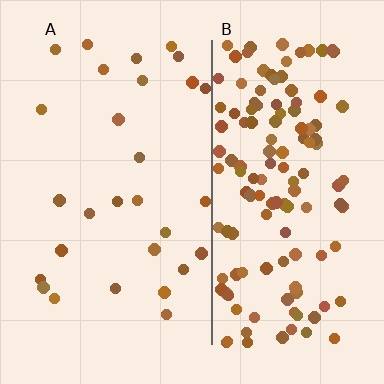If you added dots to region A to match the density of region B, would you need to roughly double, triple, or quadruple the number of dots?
Approximately quadruple.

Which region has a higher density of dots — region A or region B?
B (the right).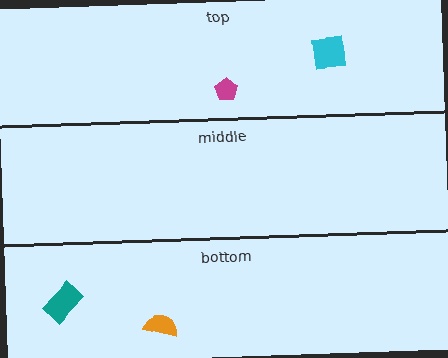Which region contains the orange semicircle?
The bottom region.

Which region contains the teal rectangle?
The bottom region.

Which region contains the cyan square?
The top region.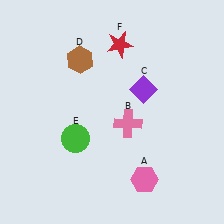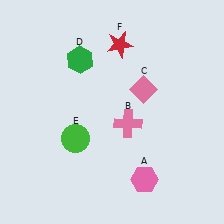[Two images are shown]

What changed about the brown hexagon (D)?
In Image 1, D is brown. In Image 2, it changed to green.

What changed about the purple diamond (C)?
In Image 1, C is purple. In Image 2, it changed to pink.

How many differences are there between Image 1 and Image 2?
There are 2 differences between the two images.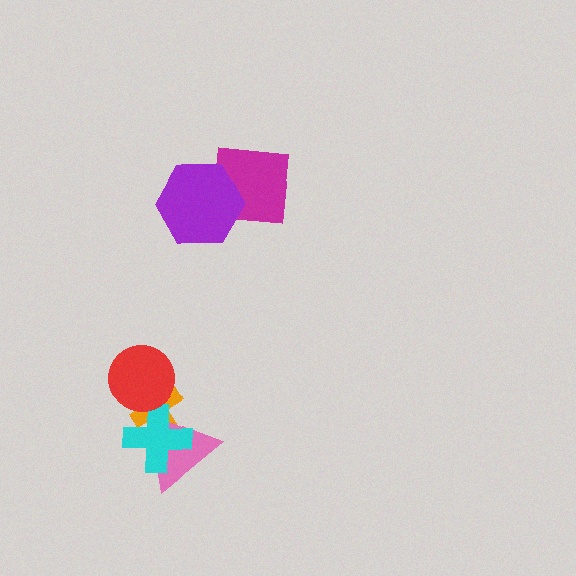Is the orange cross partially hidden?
Yes, it is partially covered by another shape.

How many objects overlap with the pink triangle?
2 objects overlap with the pink triangle.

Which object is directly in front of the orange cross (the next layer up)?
The pink triangle is directly in front of the orange cross.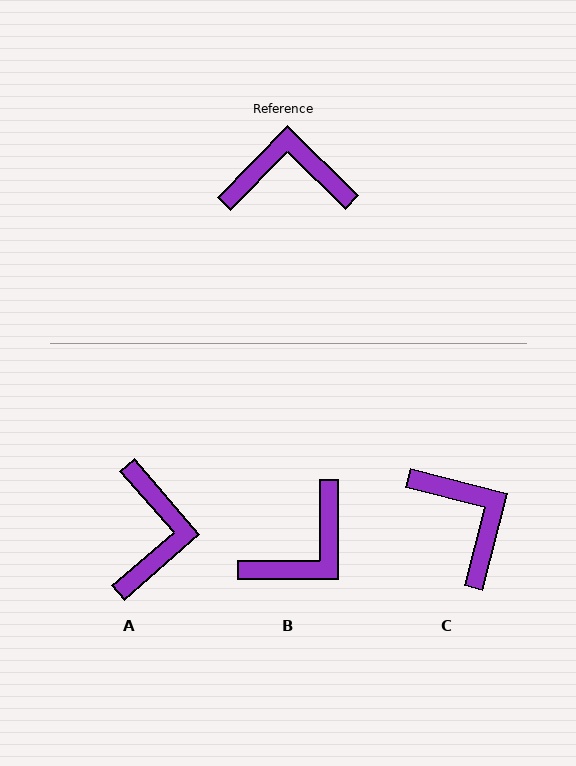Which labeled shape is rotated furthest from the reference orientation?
B, about 136 degrees away.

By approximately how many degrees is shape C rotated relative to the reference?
Approximately 60 degrees clockwise.